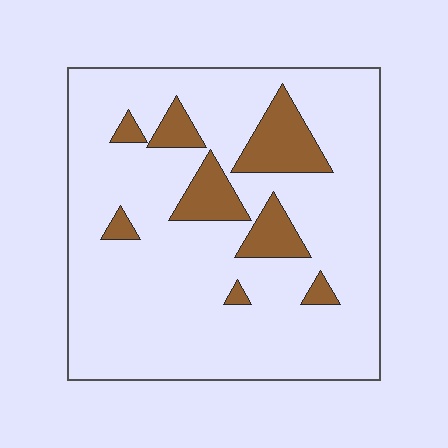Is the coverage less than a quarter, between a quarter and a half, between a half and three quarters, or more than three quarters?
Less than a quarter.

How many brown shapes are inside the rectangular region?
8.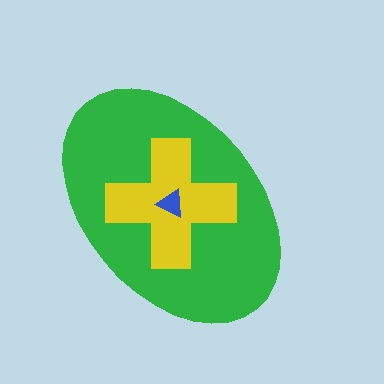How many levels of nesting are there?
3.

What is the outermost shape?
The green ellipse.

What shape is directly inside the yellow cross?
The blue triangle.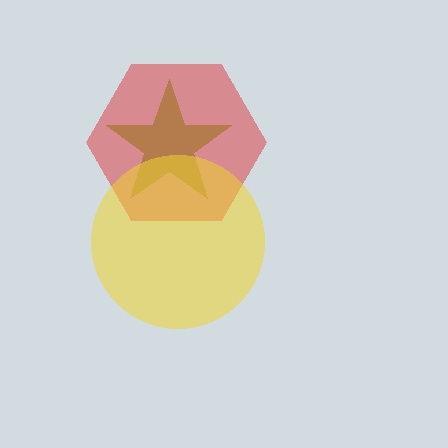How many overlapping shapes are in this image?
There are 3 overlapping shapes in the image.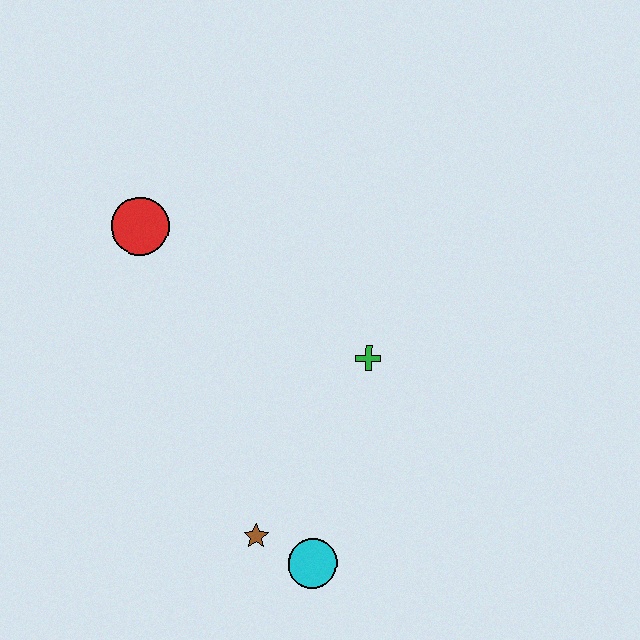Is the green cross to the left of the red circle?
No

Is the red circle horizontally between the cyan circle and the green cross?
No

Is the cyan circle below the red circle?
Yes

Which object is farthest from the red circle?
The cyan circle is farthest from the red circle.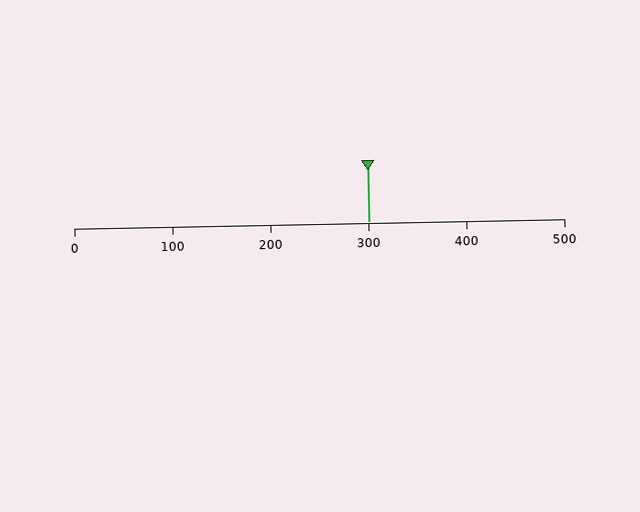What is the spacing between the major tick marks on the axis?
The major ticks are spaced 100 apart.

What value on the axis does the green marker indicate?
The marker indicates approximately 300.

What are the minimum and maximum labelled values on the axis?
The axis runs from 0 to 500.